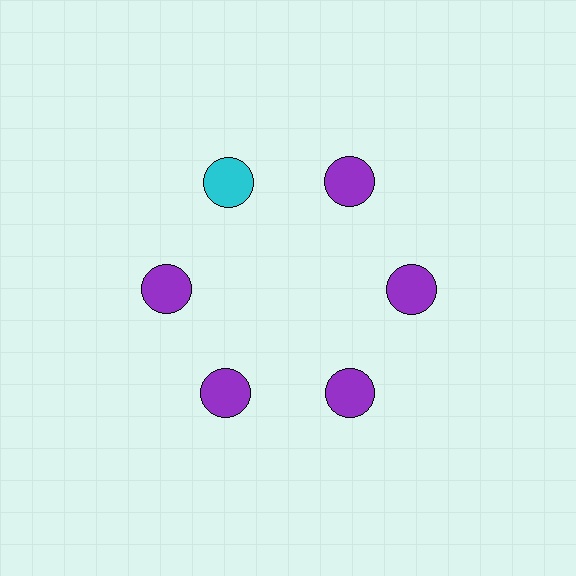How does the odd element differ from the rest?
It has a different color: cyan instead of purple.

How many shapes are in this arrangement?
There are 6 shapes arranged in a ring pattern.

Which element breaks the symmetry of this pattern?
The cyan circle at roughly the 11 o'clock position breaks the symmetry. All other shapes are purple circles.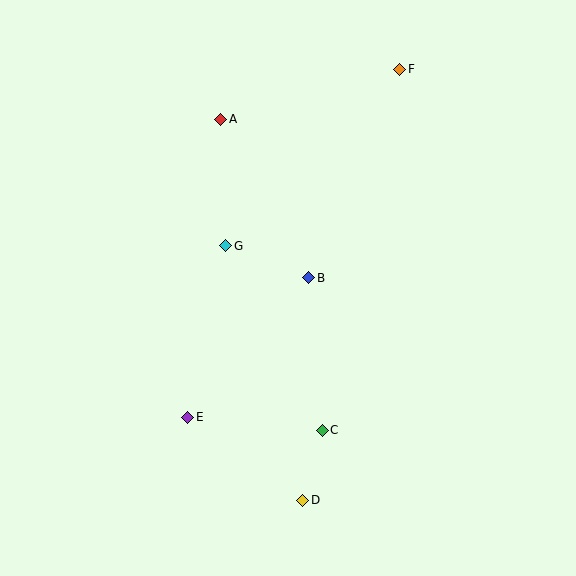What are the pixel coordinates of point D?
Point D is at (303, 500).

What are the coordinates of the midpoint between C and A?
The midpoint between C and A is at (272, 275).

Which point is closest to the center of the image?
Point B at (309, 278) is closest to the center.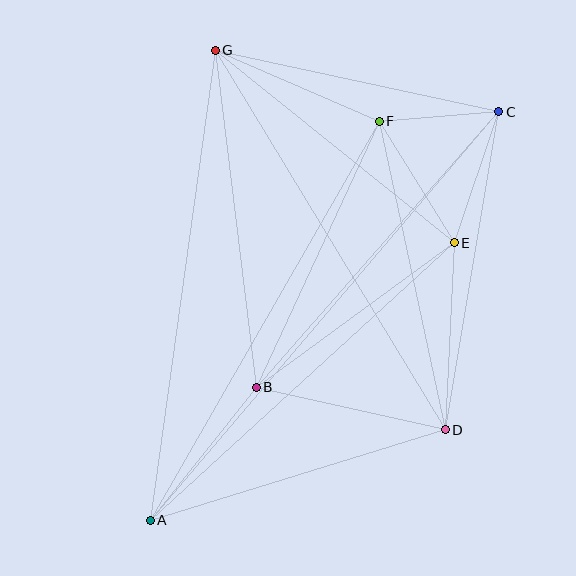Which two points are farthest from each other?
Points A and C are farthest from each other.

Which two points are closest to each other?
Points C and F are closest to each other.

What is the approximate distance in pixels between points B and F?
The distance between B and F is approximately 293 pixels.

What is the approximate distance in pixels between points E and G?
The distance between E and G is approximately 307 pixels.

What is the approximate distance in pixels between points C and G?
The distance between C and G is approximately 290 pixels.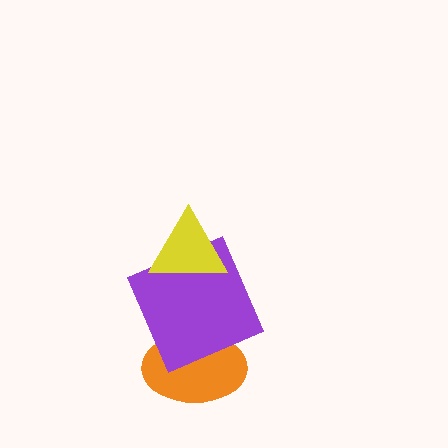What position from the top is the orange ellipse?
The orange ellipse is 3rd from the top.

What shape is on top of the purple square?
The yellow triangle is on top of the purple square.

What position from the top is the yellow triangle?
The yellow triangle is 1st from the top.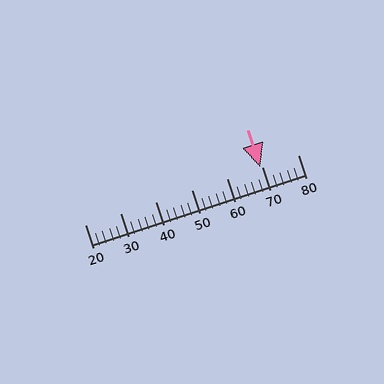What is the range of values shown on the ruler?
The ruler shows values from 20 to 80.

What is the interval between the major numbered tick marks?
The major tick marks are spaced 10 units apart.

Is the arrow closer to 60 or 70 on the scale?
The arrow is closer to 70.